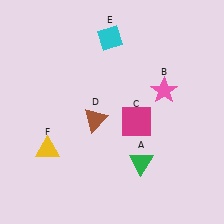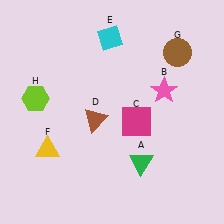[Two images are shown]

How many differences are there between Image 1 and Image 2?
There are 2 differences between the two images.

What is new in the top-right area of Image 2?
A brown circle (G) was added in the top-right area of Image 2.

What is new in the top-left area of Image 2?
A lime hexagon (H) was added in the top-left area of Image 2.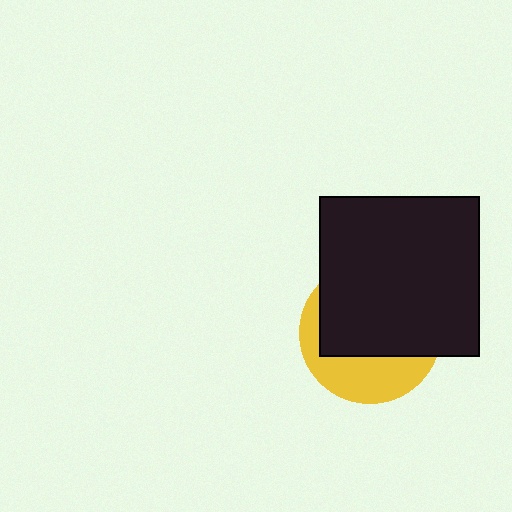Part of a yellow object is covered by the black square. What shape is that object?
It is a circle.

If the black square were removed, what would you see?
You would see the complete yellow circle.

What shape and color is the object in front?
The object in front is a black square.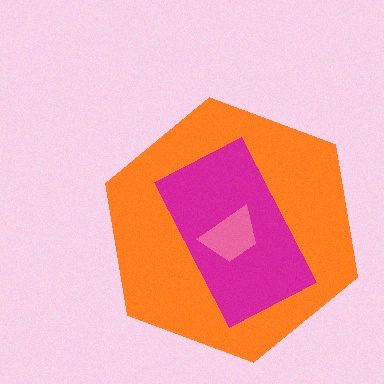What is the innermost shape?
The pink trapezoid.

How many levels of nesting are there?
3.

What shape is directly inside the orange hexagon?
The magenta rectangle.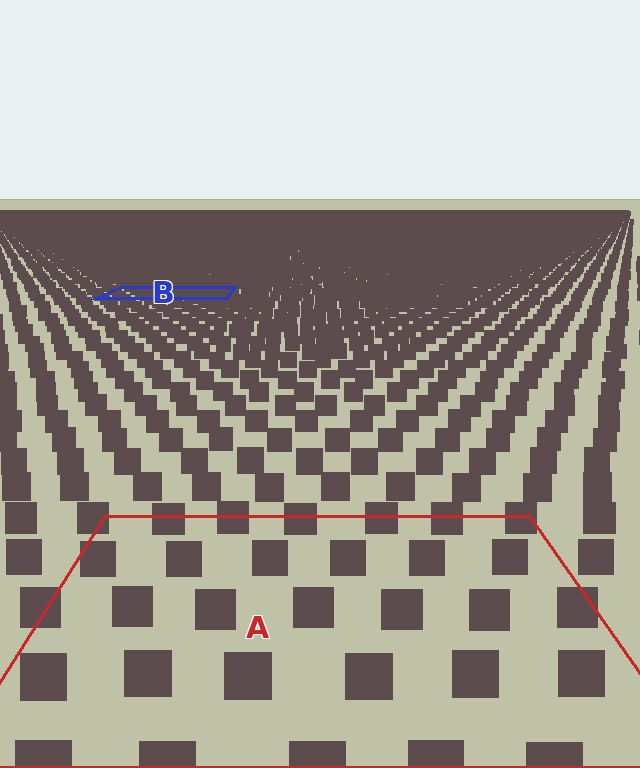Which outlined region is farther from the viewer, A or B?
Region B is farther from the viewer — the texture elements inside it appear smaller and more densely packed.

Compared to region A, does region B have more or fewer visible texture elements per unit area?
Region B has more texture elements per unit area — they are packed more densely because it is farther away.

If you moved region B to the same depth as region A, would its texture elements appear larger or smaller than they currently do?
They would appear larger. At a closer depth, the same texture elements are projected at a bigger on-screen size.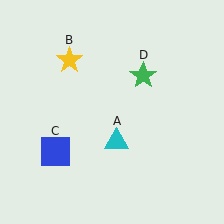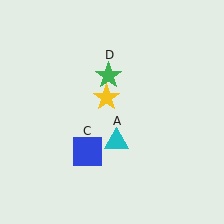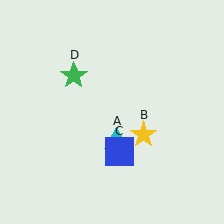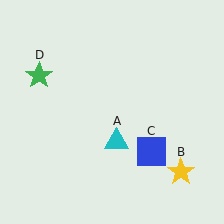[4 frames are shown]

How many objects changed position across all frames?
3 objects changed position: yellow star (object B), blue square (object C), green star (object D).